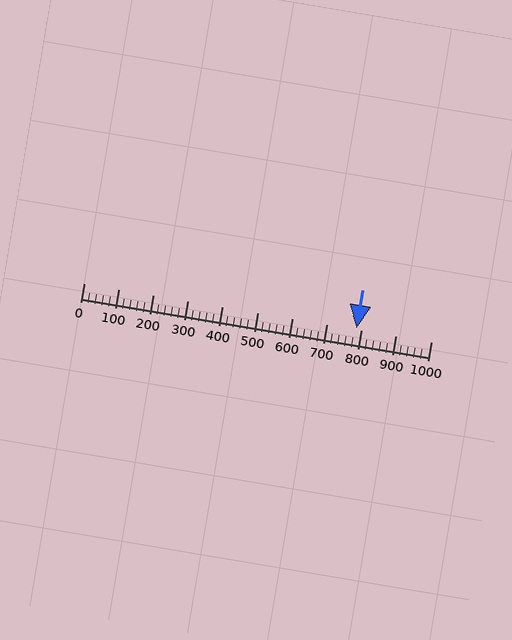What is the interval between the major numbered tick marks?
The major tick marks are spaced 100 units apart.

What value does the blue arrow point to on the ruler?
The blue arrow points to approximately 787.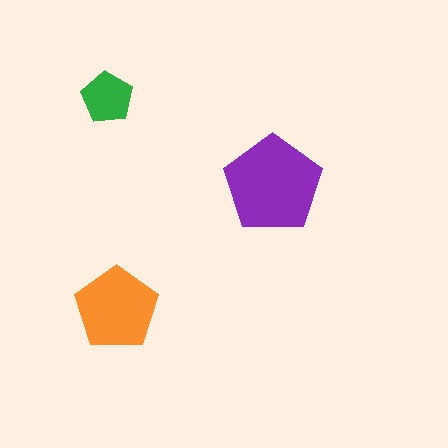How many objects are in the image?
There are 3 objects in the image.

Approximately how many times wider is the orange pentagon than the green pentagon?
About 1.5 times wider.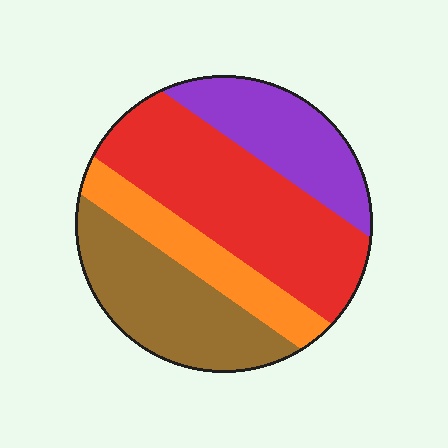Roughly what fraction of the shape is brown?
Brown takes up between a quarter and a half of the shape.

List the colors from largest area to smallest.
From largest to smallest: red, brown, purple, orange.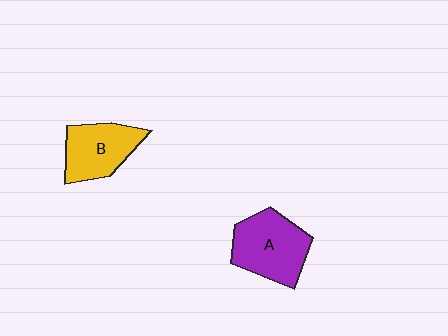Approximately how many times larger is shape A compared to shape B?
Approximately 1.2 times.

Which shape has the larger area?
Shape A (purple).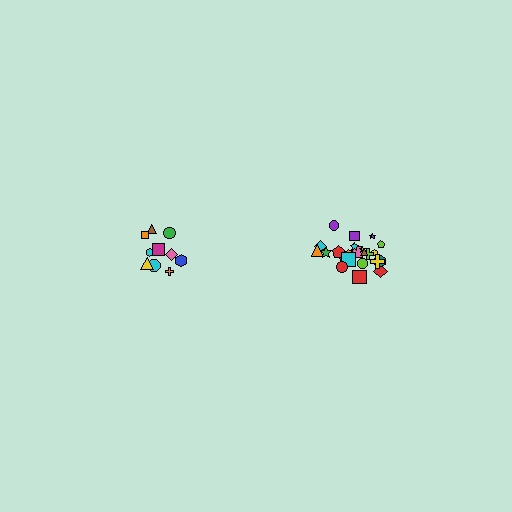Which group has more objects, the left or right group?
The right group.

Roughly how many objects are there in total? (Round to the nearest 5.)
Roughly 35 objects in total.